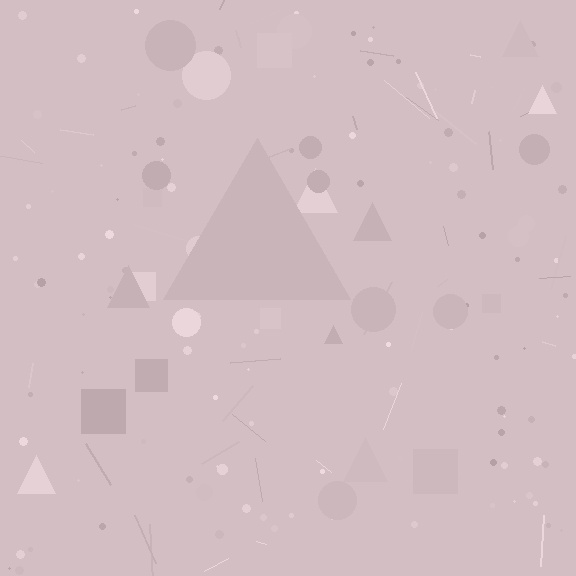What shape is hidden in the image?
A triangle is hidden in the image.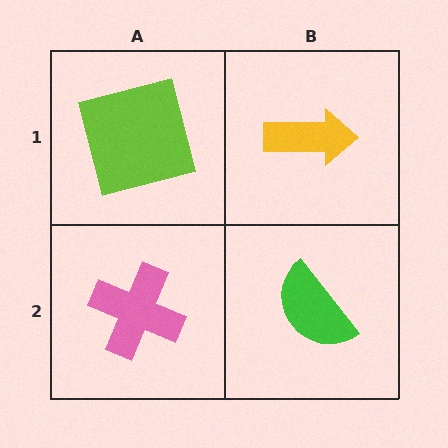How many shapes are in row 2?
2 shapes.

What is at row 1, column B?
A yellow arrow.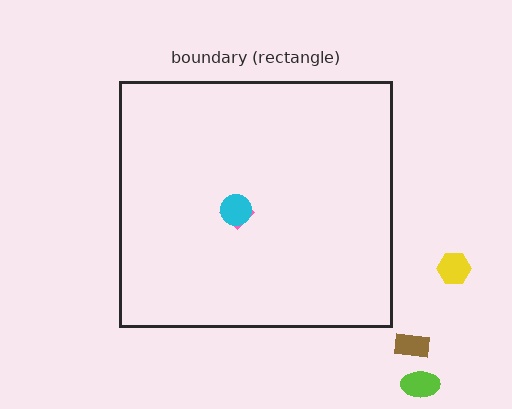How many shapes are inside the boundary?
2 inside, 3 outside.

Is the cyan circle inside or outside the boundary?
Inside.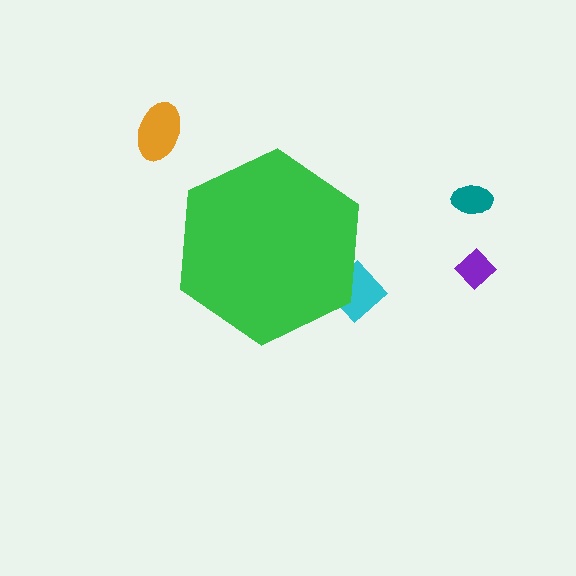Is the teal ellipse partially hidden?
No, the teal ellipse is fully visible.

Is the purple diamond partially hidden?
No, the purple diamond is fully visible.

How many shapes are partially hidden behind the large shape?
1 shape is partially hidden.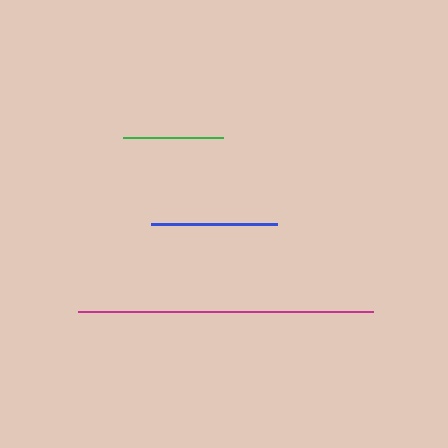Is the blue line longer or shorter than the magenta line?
The magenta line is longer than the blue line.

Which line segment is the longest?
The magenta line is the longest at approximately 295 pixels.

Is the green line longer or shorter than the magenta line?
The magenta line is longer than the green line.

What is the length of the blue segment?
The blue segment is approximately 126 pixels long.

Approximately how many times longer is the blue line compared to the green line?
The blue line is approximately 1.3 times the length of the green line.